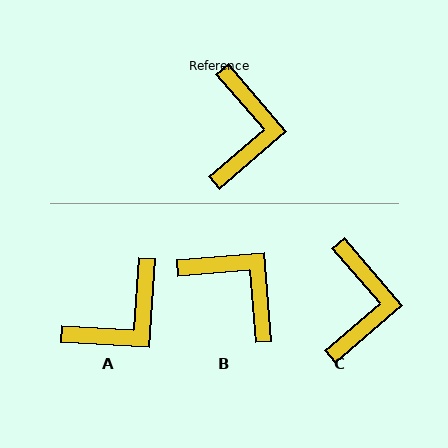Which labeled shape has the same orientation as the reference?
C.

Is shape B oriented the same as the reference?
No, it is off by about 54 degrees.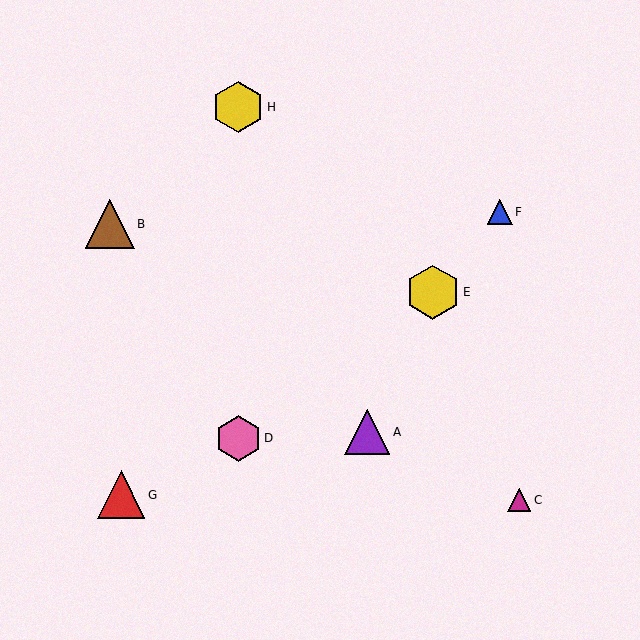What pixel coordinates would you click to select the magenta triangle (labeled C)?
Click at (519, 500) to select the magenta triangle C.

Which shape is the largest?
The yellow hexagon (labeled E) is the largest.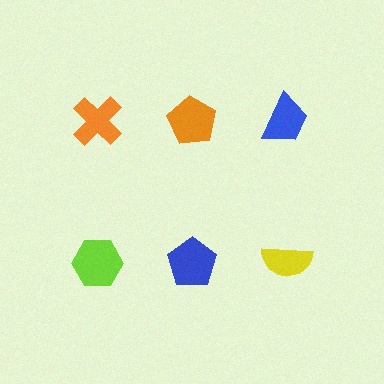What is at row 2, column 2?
A blue pentagon.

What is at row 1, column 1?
An orange cross.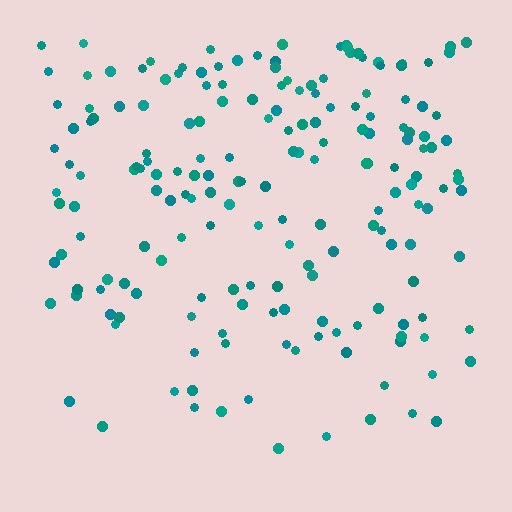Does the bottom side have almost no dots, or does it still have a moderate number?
Still a moderate number, just noticeably fewer than the top.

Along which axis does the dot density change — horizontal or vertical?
Vertical.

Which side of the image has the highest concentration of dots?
The top.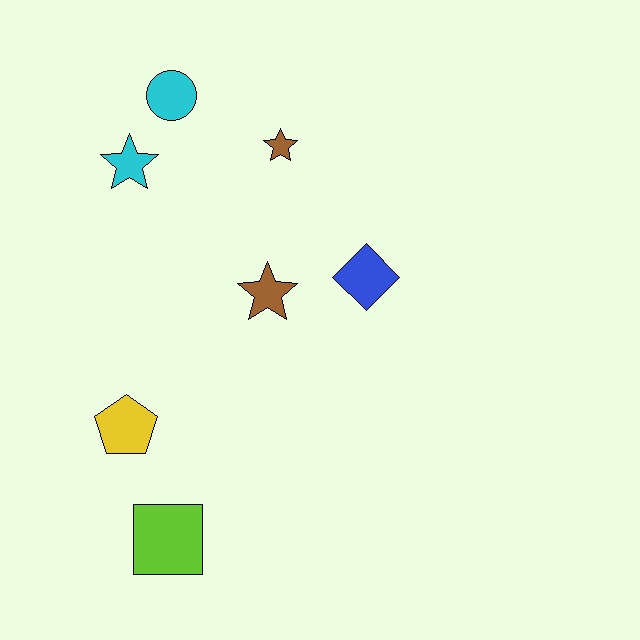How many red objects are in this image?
There are no red objects.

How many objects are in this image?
There are 7 objects.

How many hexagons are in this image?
There are no hexagons.